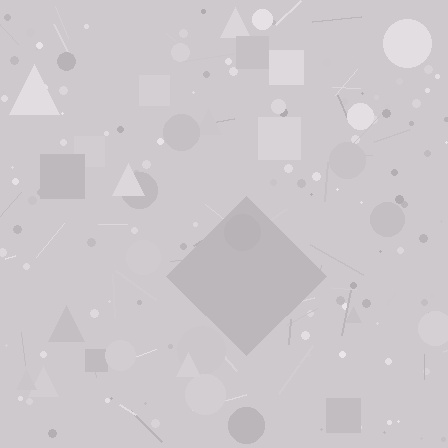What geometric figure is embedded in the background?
A diamond is embedded in the background.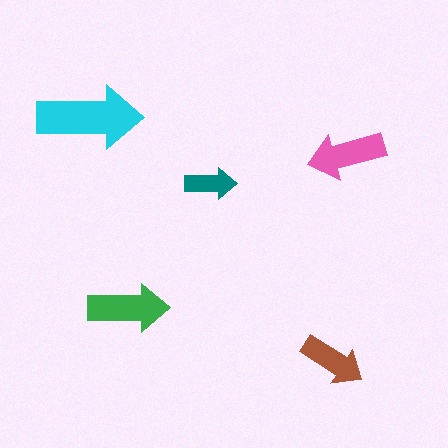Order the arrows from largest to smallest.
the cyan one, the green one, the pink one, the brown one, the teal one.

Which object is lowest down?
The brown arrow is bottommost.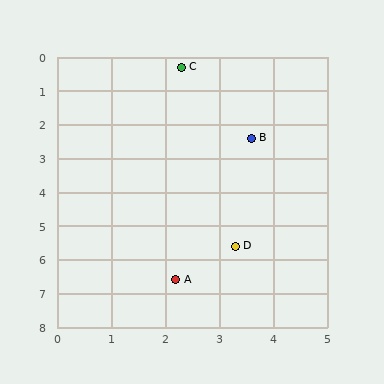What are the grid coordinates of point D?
Point D is at approximately (3.3, 5.6).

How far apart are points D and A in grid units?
Points D and A are about 1.5 grid units apart.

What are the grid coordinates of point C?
Point C is at approximately (2.3, 0.3).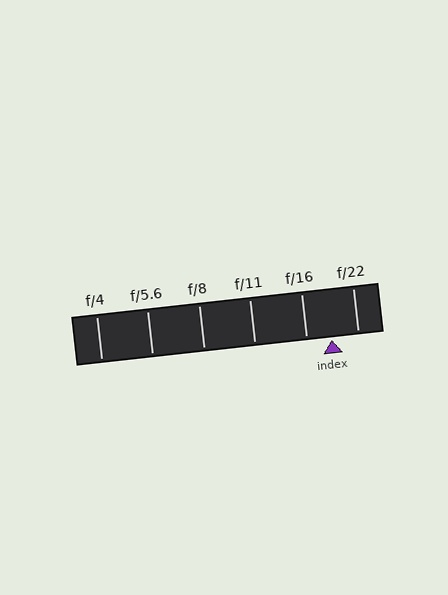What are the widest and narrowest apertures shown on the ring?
The widest aperture shown is f/4 and the narrowest is f/22.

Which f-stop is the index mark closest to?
The index mark is closest to f/16.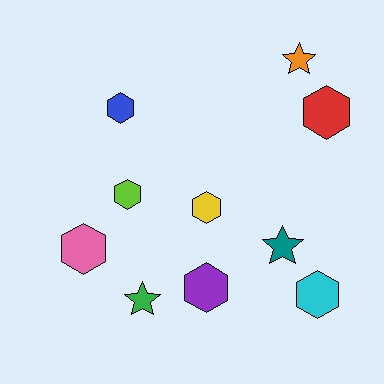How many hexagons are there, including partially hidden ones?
There are 7 hexagons.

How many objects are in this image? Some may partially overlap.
There are 10 objects.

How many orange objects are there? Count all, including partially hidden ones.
There is 1 orange object.